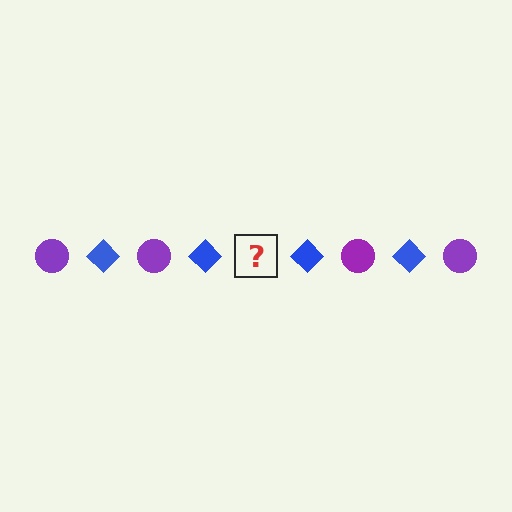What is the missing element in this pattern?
The missing element is a purple circle.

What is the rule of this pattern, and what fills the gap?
The rule is that the pattern alternates between purple circle and blue diamond. The gap should be filled with a purple circle.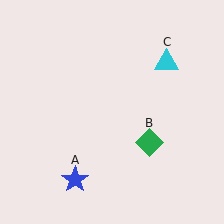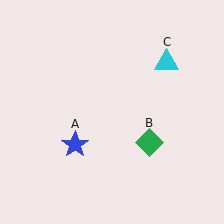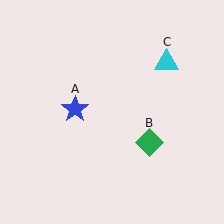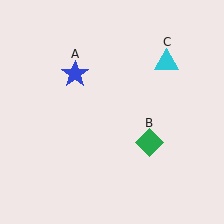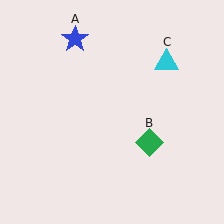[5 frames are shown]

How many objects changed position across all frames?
1 object changed position: blue star (object A).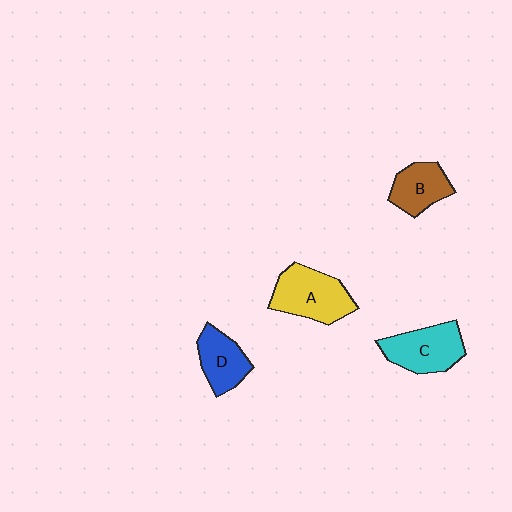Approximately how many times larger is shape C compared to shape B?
Approximately 1.3 times.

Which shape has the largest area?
Shape A (yellow).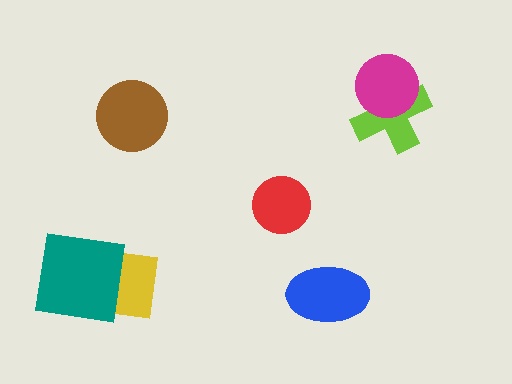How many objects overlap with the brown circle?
0 objects overlap with the brown circle.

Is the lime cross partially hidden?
Yes, it is partially covered by another shape.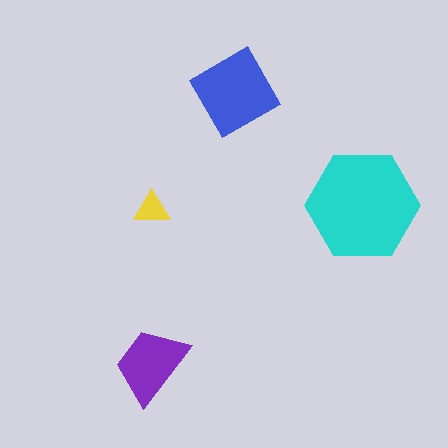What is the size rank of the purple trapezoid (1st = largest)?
3rd.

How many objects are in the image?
There are 4 objects in the image.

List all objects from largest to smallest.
The cyan hexagon, the blue diamond, the purple trapezoid, the yellow triangle.